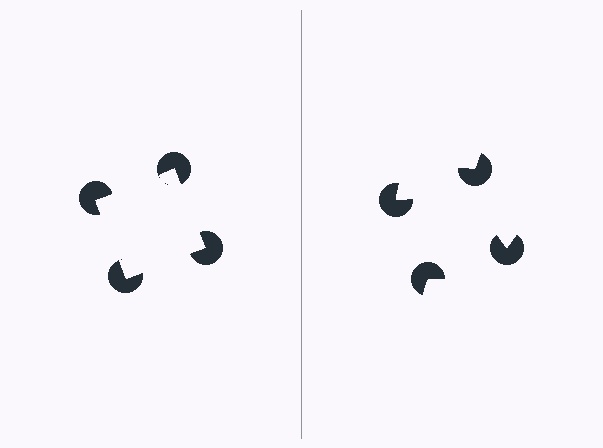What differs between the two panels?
The pac-man discs are positioned identically on both sides; only the wedge orientations differ. On the left they align to a square; on the right they are misaligned.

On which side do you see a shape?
An illusory square appears on the left side. On the right side the wedge cuts are rotated, so no coherent shape forms.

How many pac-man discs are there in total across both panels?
8 — 4 on each side.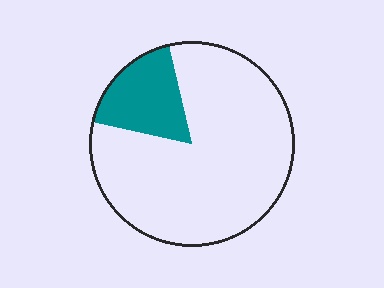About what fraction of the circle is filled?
About one sixth (1/6).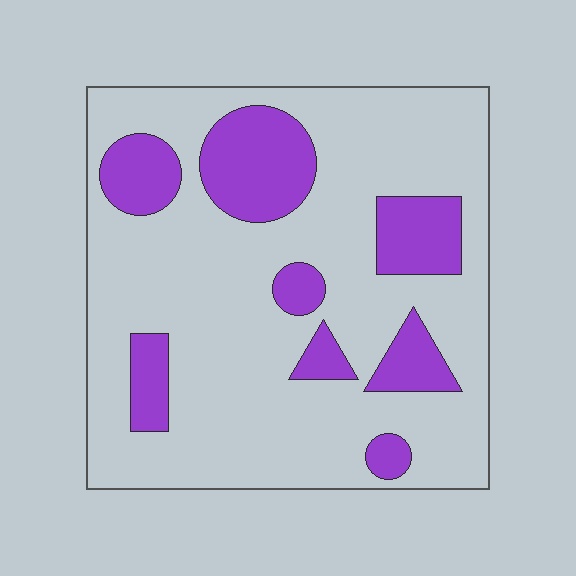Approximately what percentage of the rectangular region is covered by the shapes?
Approximately 25%.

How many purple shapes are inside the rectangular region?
8.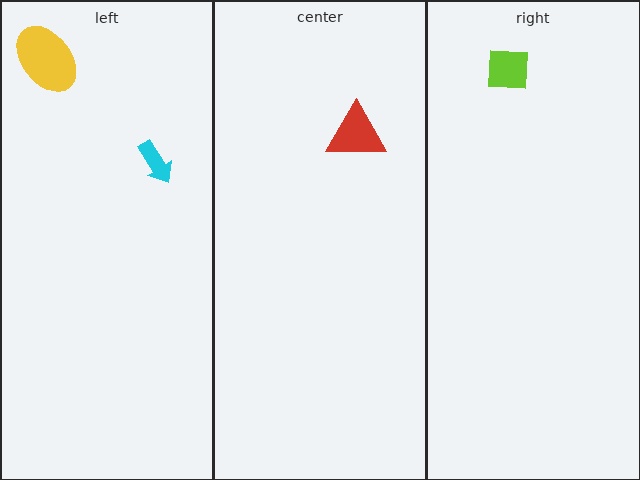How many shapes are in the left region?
2.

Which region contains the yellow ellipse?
The left region.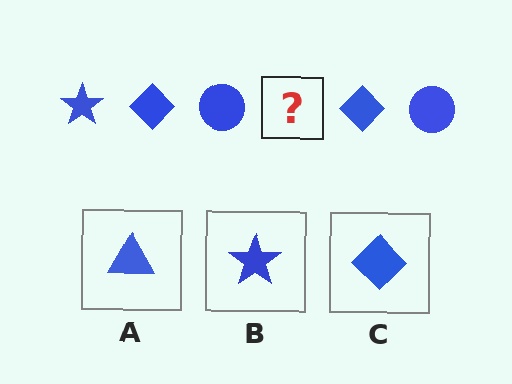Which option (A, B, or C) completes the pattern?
B.